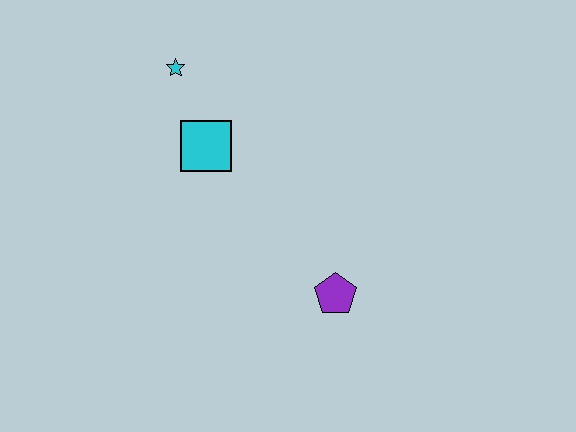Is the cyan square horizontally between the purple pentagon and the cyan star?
Yes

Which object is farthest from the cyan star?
The purple pentagon is farthest from the cyan star.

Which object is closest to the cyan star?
The cyan square is closest to the cyan star.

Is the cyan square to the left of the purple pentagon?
Yes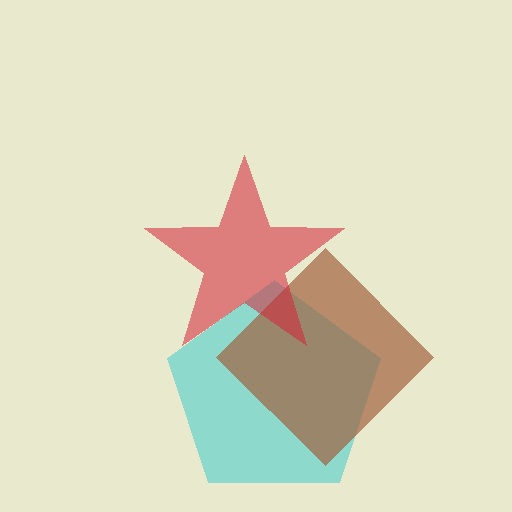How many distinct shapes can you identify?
There are 3 distinct shapes: a cyan pentagon, a brown diamond, a red star.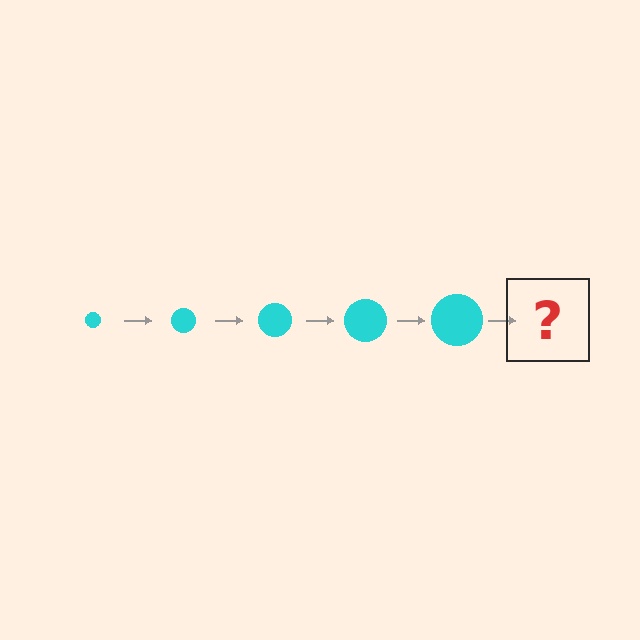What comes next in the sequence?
The next element should be a cyan circle, larger than the previous one.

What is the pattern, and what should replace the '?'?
The pattern is that the circle gets progressively larger each step. The '?' should be a cyan circle, larger than the previous one.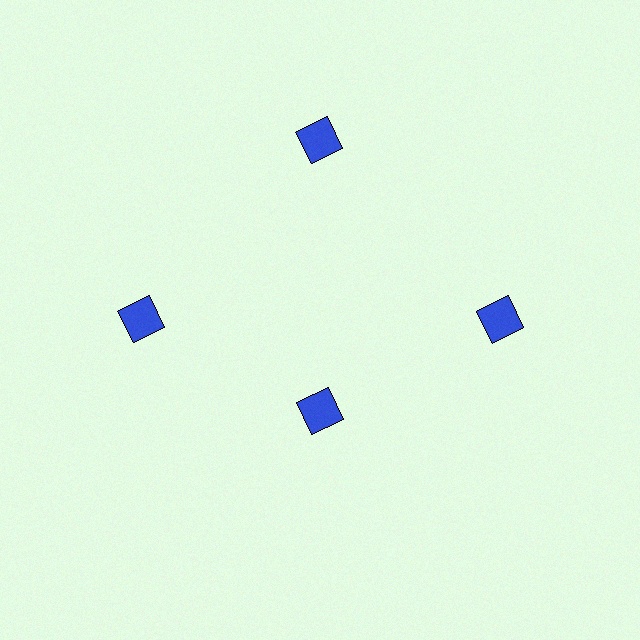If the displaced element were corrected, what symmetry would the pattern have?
It would have 4-fold rotational symmetry — the pattern would map onto itself every 90 degrees.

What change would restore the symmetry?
The symmetry would be restored by moving it outward, back onto the ring so that all 4 diamonds sit at equal angles and equal distance from the center.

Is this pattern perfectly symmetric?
No. The 4 blue diamonds are arranged in a ring, but one element near the 6 o'clock position is pulled inward toward the center, breaking the 4-fold rotational symmetry.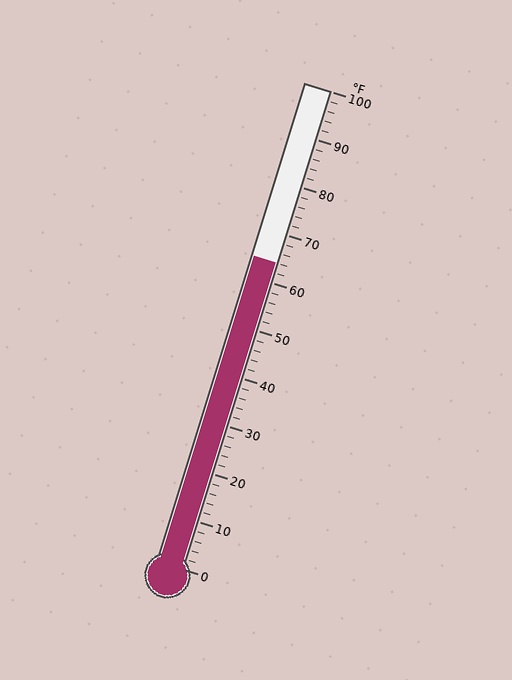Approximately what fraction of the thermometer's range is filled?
The thermometer is filled to approximately 65% of its range.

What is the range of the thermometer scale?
The thermometer scale ranges from 0°F to 100°F.